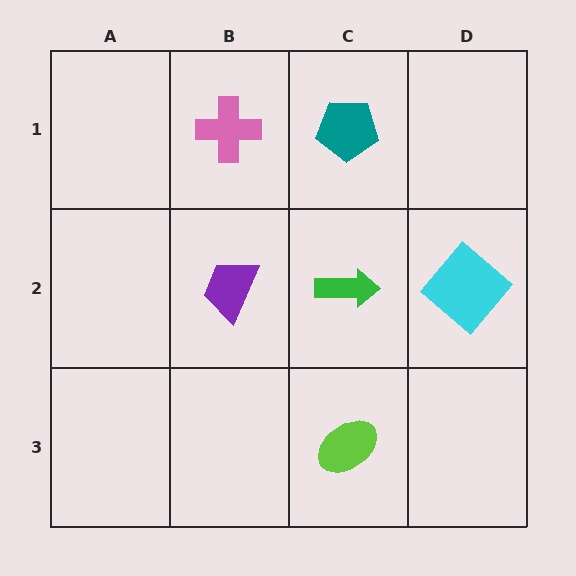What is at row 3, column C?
A lime ellipse.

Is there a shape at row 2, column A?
No, that cell is empty.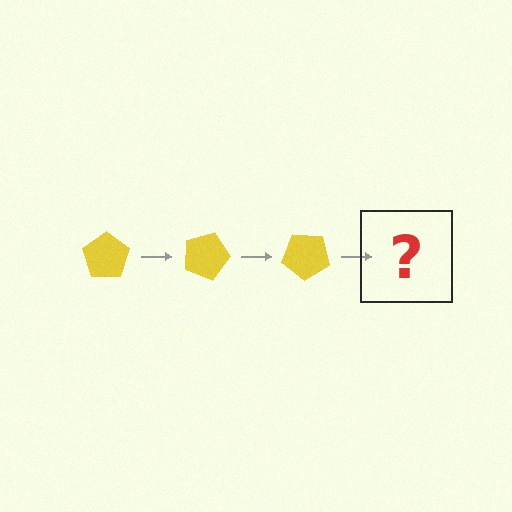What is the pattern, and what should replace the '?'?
The pattern is that the pentagon rotates 20 degrees each step. The '?' should be a yellow pentagon rotated 60 degrees.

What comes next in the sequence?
The next element should be a yellow pentagon rotated 60 degrees.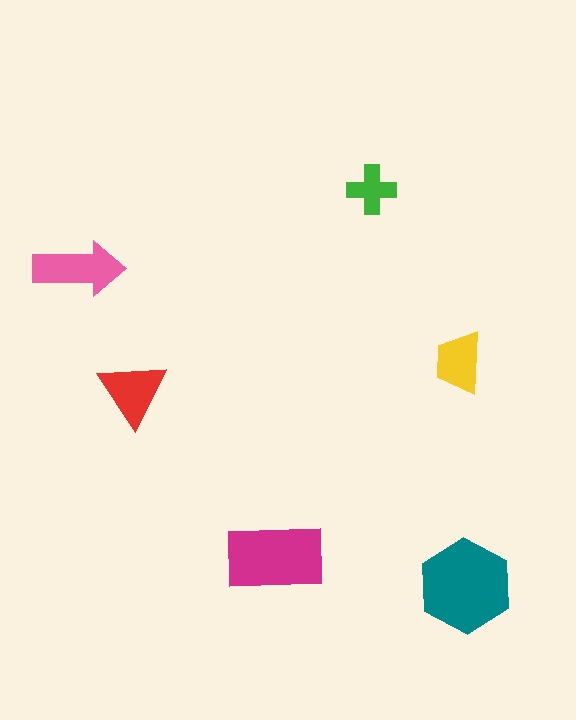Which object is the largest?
The teal hexagon.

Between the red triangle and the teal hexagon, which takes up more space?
The teal hexagon.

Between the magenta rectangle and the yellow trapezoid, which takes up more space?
The magenta rectangle.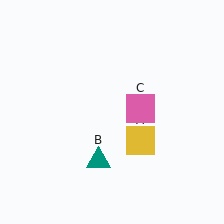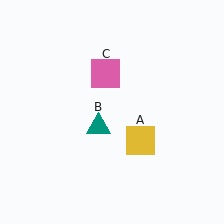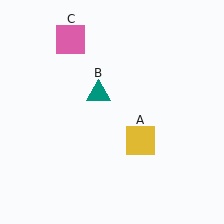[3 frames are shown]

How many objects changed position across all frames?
2 objects changed position: teal triangle (object B), pink square (object C).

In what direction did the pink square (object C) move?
The pink square (object C) moved up and to the left.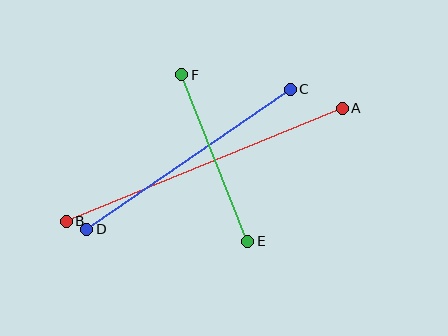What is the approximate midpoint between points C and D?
The midpoint is at approximately (188, 159) pixels.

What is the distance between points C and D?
The distance is approximately 247 pixels.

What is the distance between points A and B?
The distance is approximately 298 pixels.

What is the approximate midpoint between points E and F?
The midpoint is at approximately (215, 158) pixels.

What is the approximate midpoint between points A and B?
The midpoint is at approximately (204, 165) pixels.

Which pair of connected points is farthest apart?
Points A and B are farthest apart.